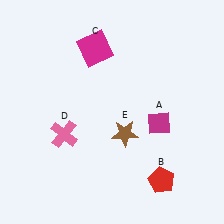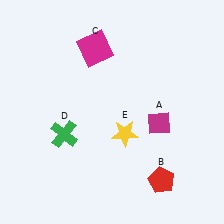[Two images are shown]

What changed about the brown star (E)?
In Image 1, E is brown. In Image 2, it changed to yellow.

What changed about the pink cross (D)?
In Image 1, D is pink. In Image 2, it changed to green.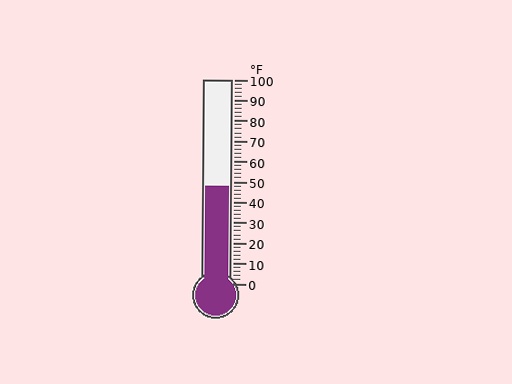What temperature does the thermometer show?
The thermometer shows approximately 48°F.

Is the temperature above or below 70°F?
The temperature is below 70°F.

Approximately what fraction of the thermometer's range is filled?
The thermometer is filled to approximately 50% of its range.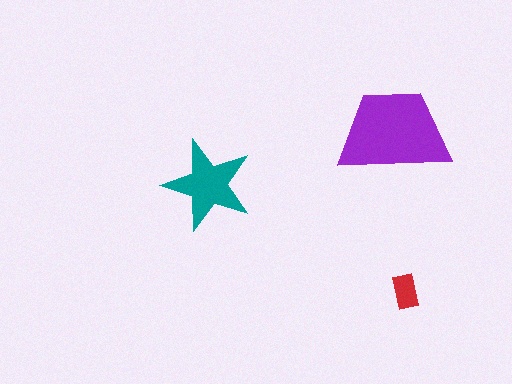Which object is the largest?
The purple trapezoid.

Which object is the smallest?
The red rectangle.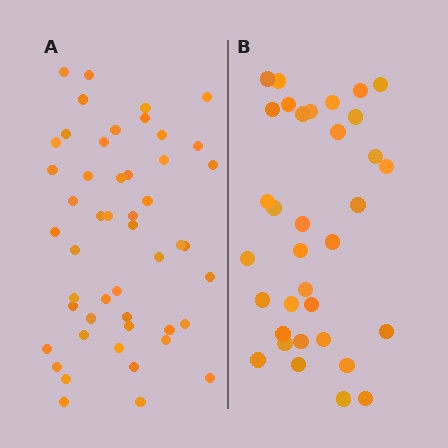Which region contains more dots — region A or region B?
Region A (the left region) has more dots.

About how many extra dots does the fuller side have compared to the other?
Region A has approximately 15 more dots than region B.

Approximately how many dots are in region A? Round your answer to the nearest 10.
About 50 dots. (The exact count is 49, which rounds to 50.)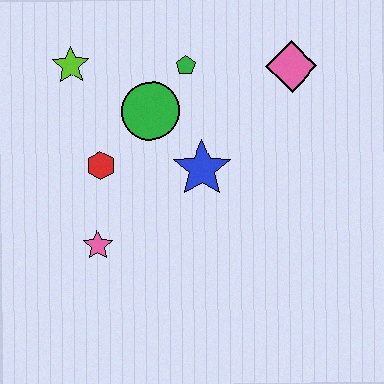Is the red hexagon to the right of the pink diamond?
No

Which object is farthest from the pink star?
The pink diamond is farthest from the pink star.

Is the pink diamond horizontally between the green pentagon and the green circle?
No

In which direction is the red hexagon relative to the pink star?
The red hexagon is above the pink star.